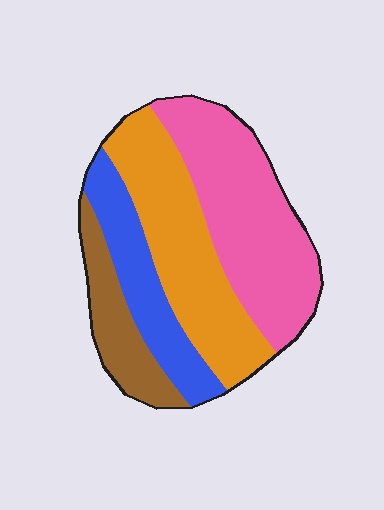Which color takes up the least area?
Brown, at roughly 15%.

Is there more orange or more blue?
Orange.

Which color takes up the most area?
Pink, at roughly 35%.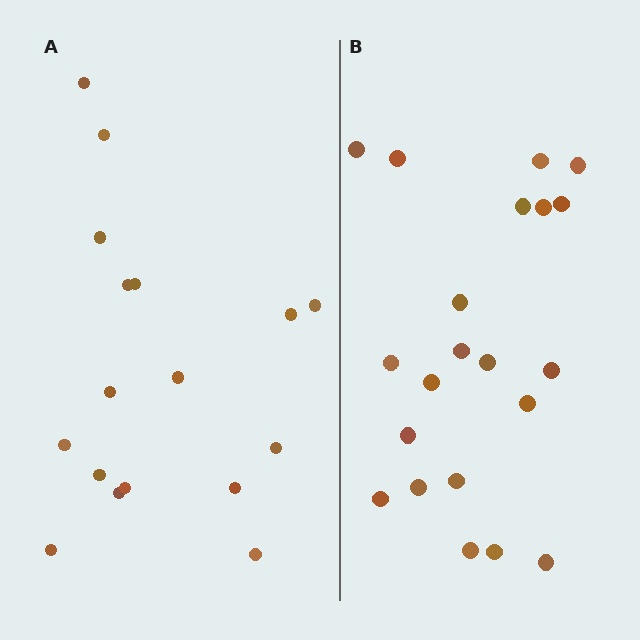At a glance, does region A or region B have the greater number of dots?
Region B (the right region) has more dots.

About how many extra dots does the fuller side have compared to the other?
Region B has about 4 more dots than region A.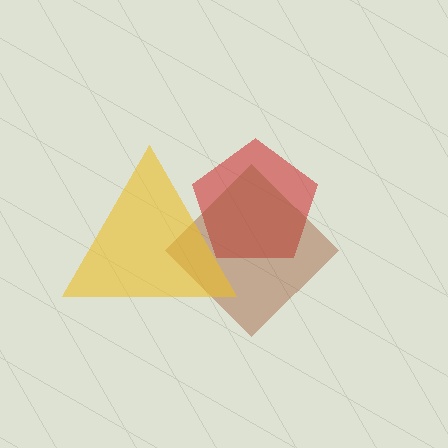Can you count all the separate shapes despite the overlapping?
Yes, there are 3 separate shapes.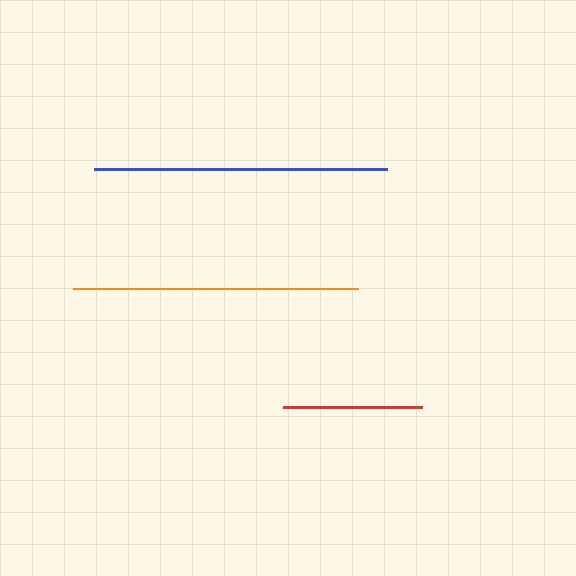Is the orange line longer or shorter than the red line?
The orange line is longer than the red line.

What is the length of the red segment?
The red segment is approximately 140 pixels long.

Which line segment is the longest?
The blue line is the longest at approximately 293 pixels.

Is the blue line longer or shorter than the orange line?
The blue line is longer than the orange line.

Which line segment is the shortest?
The red line is the shortest at approximately 140 pixels.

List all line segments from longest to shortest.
From longest to shortest: blue, orange, red.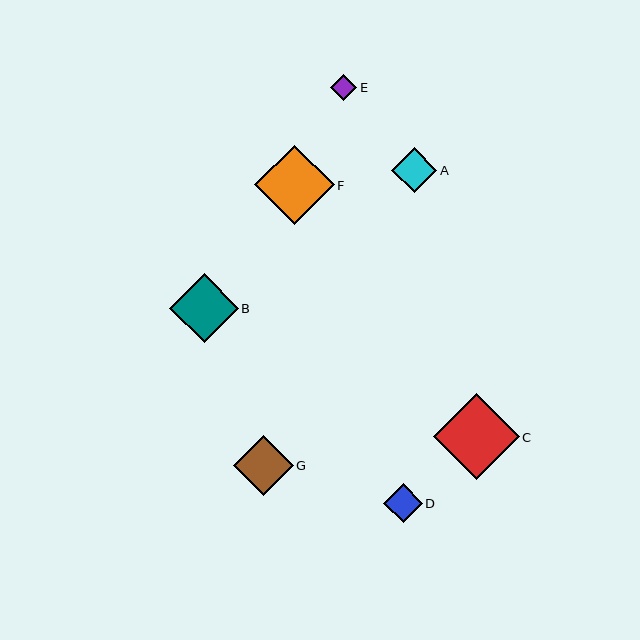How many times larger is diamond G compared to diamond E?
Diamond G is approximately 2.3 times the size of diamond E.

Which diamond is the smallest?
Diamond E is the smallest with a size of approximately 26 pixels.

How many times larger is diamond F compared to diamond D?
Diamond F is approximately 2.1 times the size of diamond D.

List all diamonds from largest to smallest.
From largest to smallest: C, F, B, G, A, D, E.